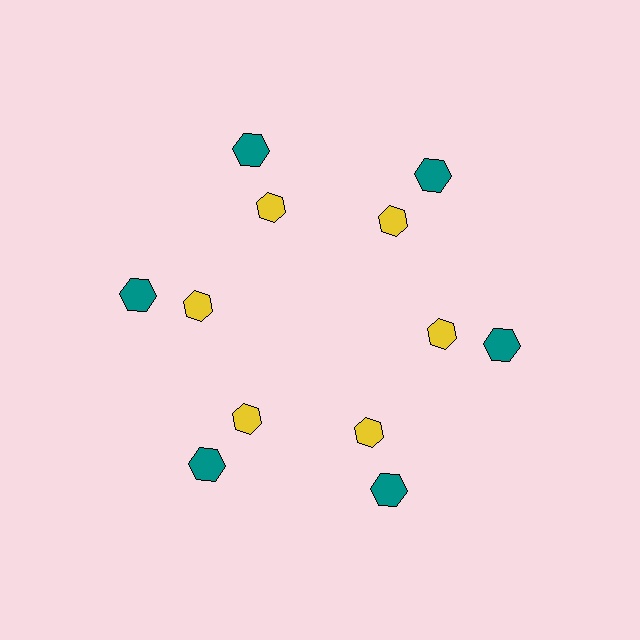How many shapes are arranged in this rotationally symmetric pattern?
There are 12 shapes, arranged in 6 groups of 2.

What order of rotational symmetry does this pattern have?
This pattern has 6-fold rotational symmetry.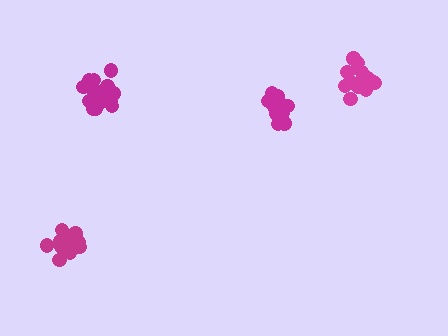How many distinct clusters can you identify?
There are 4 distinct clusters.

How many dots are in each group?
Group 1: 15 dots, Group 2: 20 dots, Group 3: 16 dots, Group 4: 15 dots (66 total).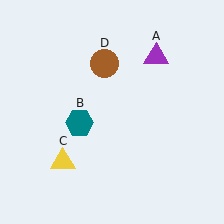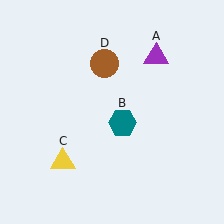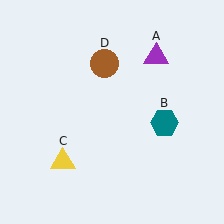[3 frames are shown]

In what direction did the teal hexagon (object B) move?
The teal hexagon (object B) moved right.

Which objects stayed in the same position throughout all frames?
Purple triangle (object A) and yellow triangle (object C) and brown circle (object D) remained stationary.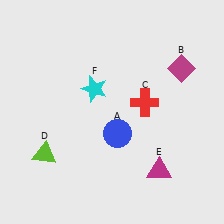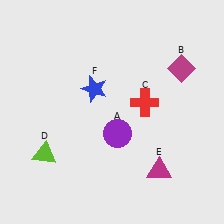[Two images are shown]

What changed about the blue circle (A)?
In Image 1, A is blue. In Image 2, it changed to purple.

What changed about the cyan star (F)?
In Image 1, F is cyan. In Image 2, it changed to blue.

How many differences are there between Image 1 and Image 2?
There are 2 differences between the two images.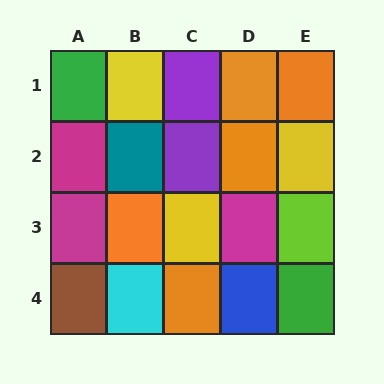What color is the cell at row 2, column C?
Purple.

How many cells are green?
2 cells are green.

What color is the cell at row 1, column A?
Green.